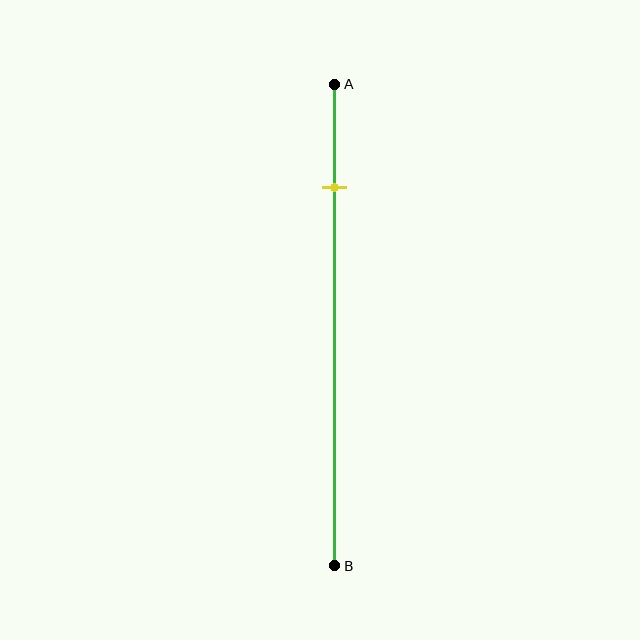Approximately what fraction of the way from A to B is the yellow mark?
The yellow mark is approximately 20% of the way from A to B.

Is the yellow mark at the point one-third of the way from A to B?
No, the mark is at about 20% from A, not at the 33% one-third point.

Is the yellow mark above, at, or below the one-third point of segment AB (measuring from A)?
The yellow mark is above the one-third point of segment AB.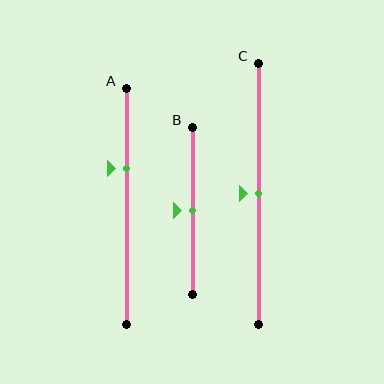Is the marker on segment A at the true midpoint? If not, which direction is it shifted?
No, the marker on segment A is shifted upward by about 16% of the segment length.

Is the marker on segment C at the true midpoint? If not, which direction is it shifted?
Yes, the marker on segment C is at the true midpoint.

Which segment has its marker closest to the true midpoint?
Segment B has its marker closest to the true midpoint.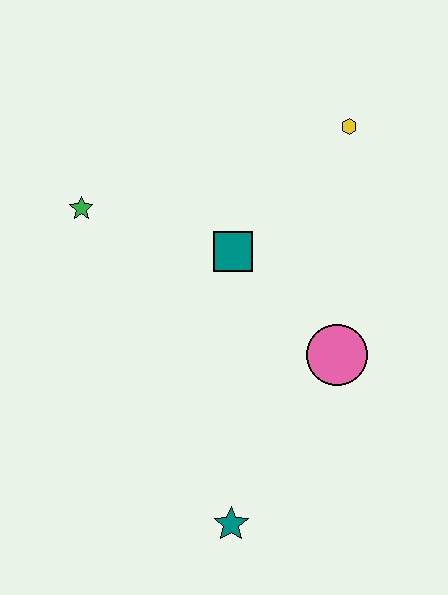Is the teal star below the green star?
Yes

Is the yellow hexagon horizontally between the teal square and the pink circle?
No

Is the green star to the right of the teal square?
No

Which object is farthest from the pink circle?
The green star is farthest from the pink circle.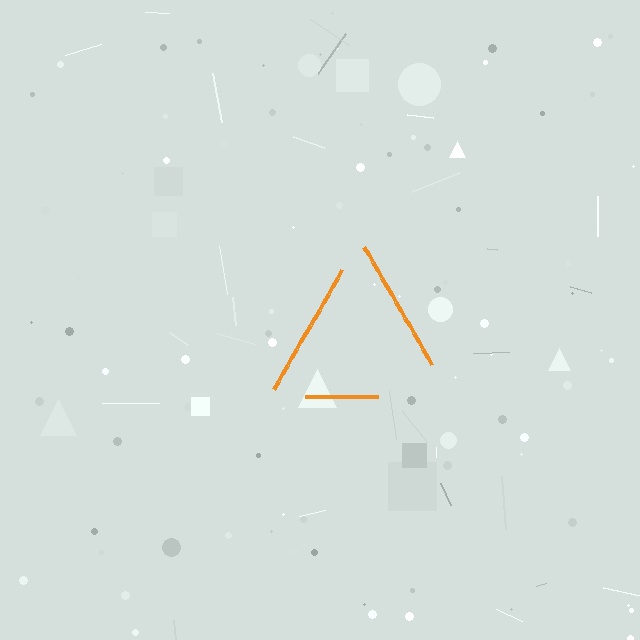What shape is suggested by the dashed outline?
The dashed outline suggests a triangle.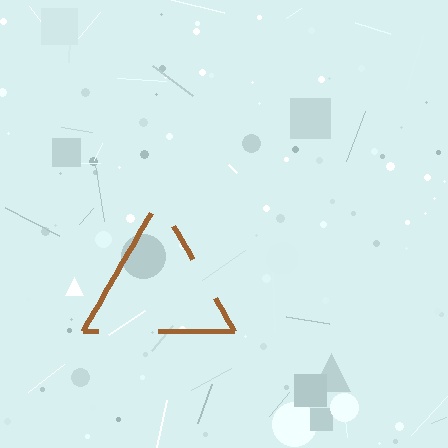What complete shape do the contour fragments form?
The contour fragments form a triangle.